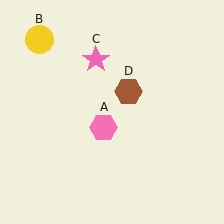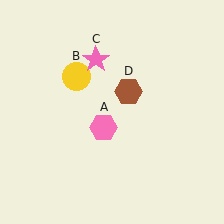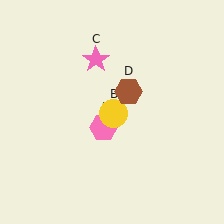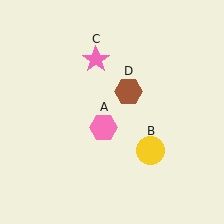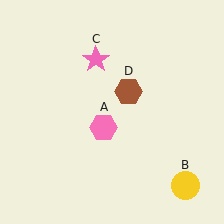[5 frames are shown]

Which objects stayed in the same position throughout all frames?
Pink hexagon (object A) and pink star (object C) and brown hexagon (object D) remained stationary.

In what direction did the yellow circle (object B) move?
The yellow circle (object B) moved down and to the right.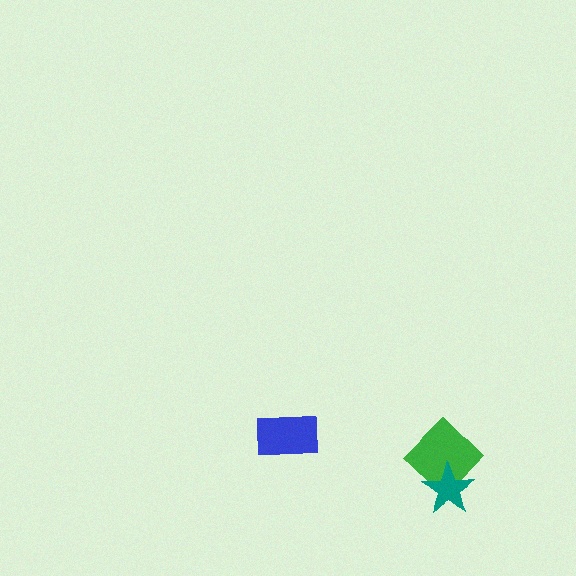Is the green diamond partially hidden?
Yes, it is partially covered by another shape.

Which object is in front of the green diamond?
The teal star is in front of the green diamond.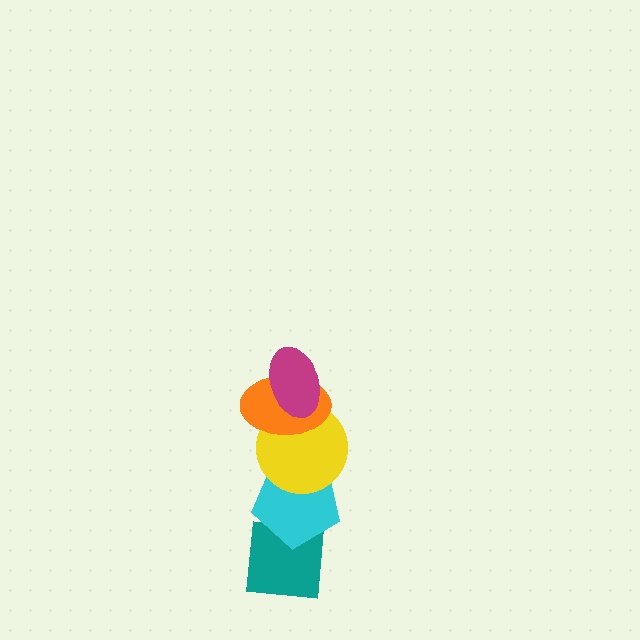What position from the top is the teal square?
The teal square is 5th from the top.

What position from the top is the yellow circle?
The yellow circle is 3rd from the top.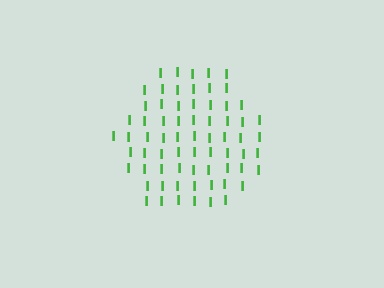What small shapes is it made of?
It is made of small letter I's.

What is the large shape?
The large shape is a hexagon.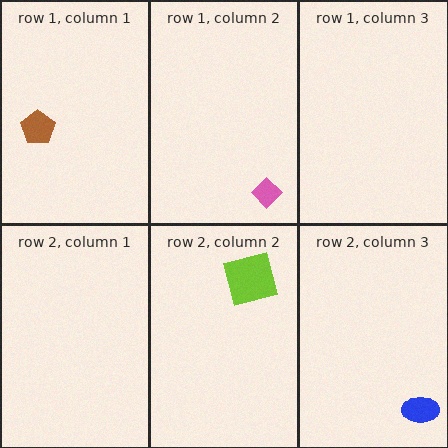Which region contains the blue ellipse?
The row 2, column 3 region.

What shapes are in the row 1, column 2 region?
The pink diamond.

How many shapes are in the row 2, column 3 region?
1.